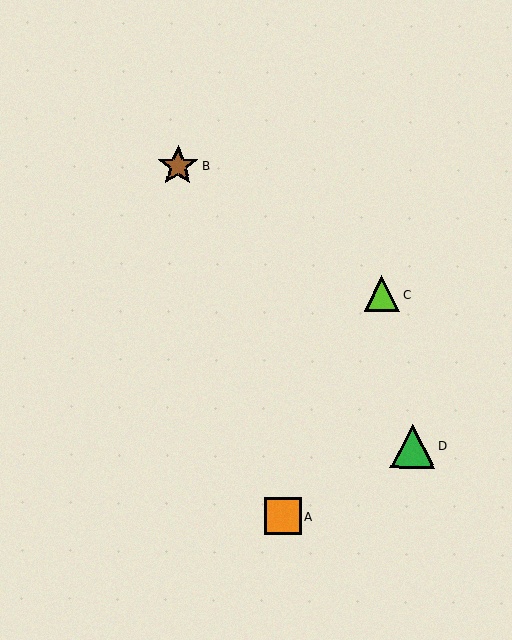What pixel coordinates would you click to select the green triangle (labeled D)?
Click at (413, 446) to select the green triangle D.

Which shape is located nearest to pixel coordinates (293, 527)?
The orange square (labeled A) at (283, 516) is nearest to that location.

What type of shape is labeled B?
Shape B is a brown star.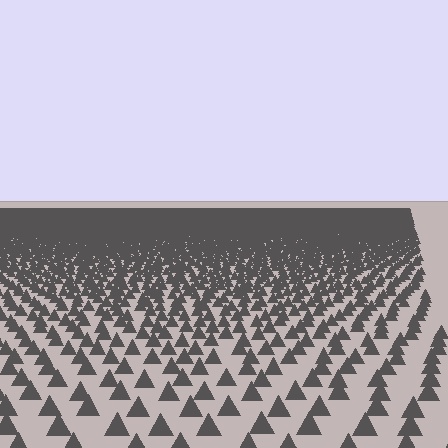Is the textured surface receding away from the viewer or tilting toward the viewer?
The surface is receding away from the viewer. Texture elements get smaller and denser toward the top.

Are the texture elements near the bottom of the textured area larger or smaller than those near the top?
Larger. Near the bottom, elements are closer to the viewer and appear at a bigger on-screen size.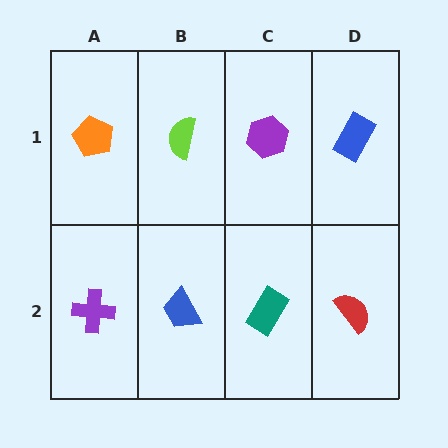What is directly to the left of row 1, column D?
A purple hexagon.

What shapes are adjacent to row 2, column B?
A lime semicircle (row 1, column B), a purple cross (row 2, column A), a teal rectangle (row 2, column C).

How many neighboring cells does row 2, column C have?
3.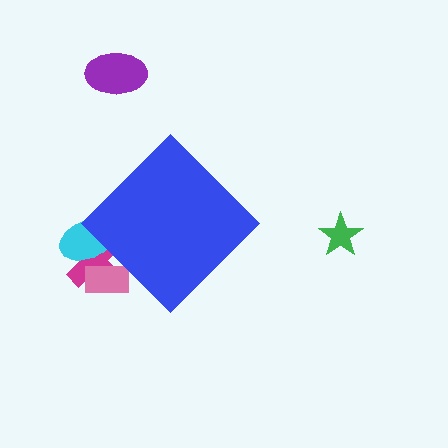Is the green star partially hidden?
No, the green star is fully visible.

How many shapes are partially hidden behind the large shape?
3 shapes are partially hidden.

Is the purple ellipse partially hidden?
No, the purple ellipse is fully visible.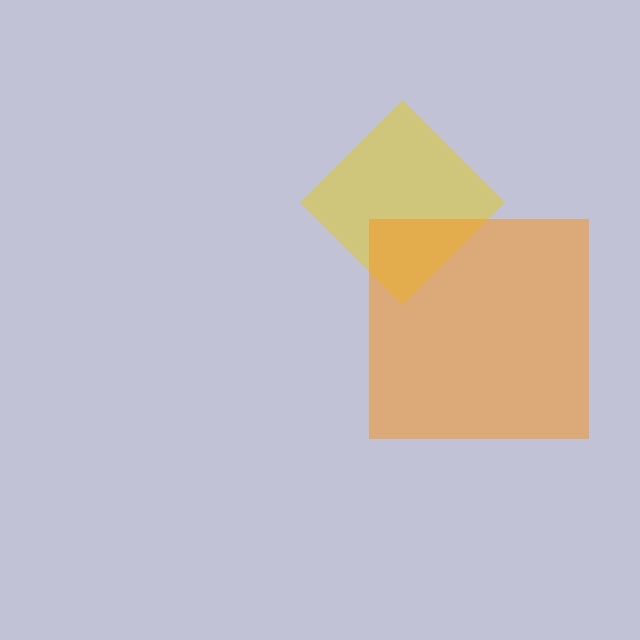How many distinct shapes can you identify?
There are 2 distinct shapes: a yellow diamond, an orange square.